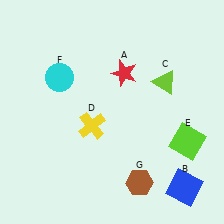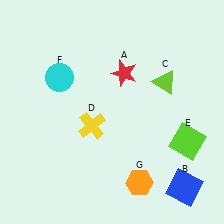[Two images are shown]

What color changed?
The hexagon (G) changed from brown in Image 1 to orange in Image 2.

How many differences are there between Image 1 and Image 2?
There is 1 difference between the two images.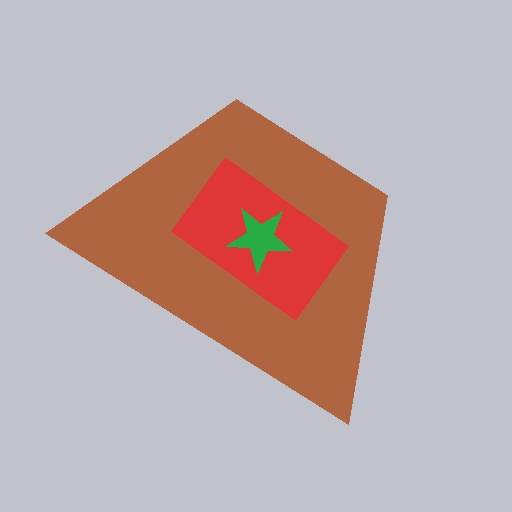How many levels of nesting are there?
3.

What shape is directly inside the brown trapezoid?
The red rectangle.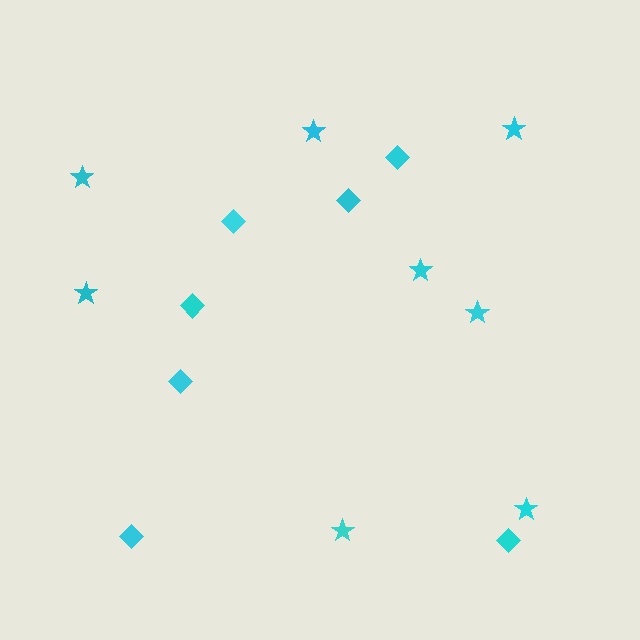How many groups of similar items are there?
There are 2 groups: one group of diamonds (7) and one group of stars (8).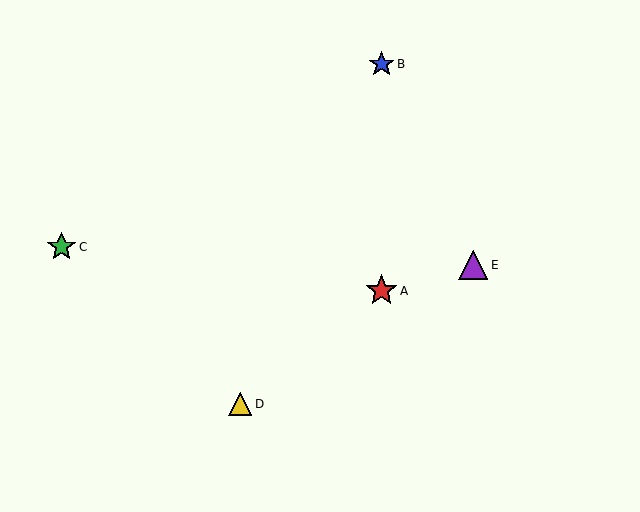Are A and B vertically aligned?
Yes, both are at x≈382.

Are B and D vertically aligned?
No, B is at x≈382 and D is at x≈240.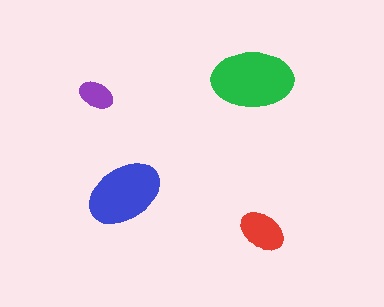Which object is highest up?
The green ellipse is topmost.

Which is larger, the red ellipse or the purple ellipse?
The red one.